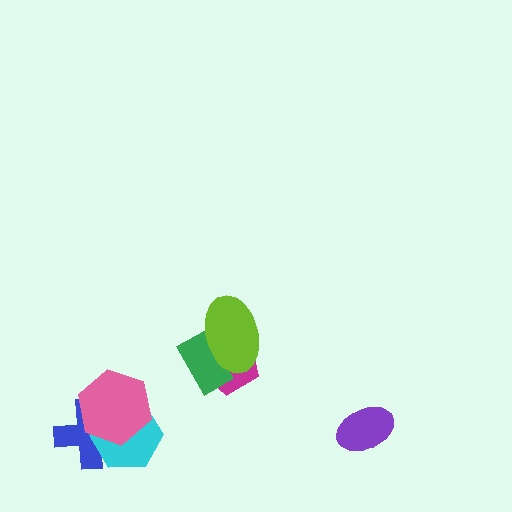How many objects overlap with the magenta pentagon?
2 objects overlap with the magenta pentagon.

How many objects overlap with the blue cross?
2 objects overlap with the blue cross.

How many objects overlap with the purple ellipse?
0 objects overlap with the purple ellipse.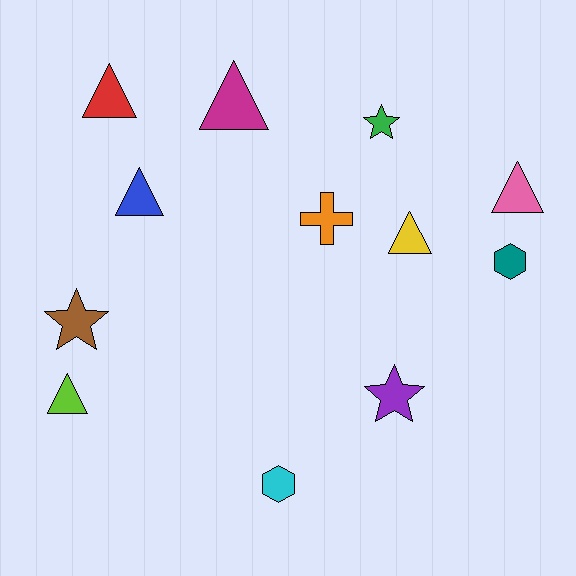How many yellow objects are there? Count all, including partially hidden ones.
There is 1 yellow object.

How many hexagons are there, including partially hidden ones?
There are 2 hexagons.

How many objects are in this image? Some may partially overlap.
There are 12 objects.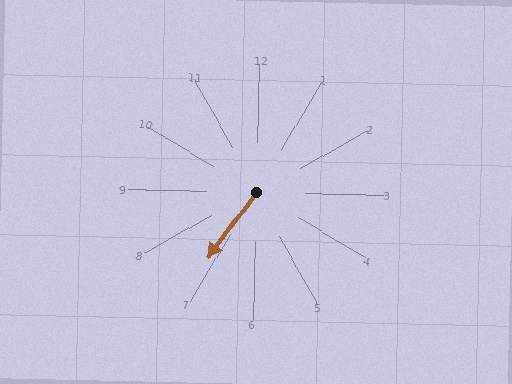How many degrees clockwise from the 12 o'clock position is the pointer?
Approximately 215 degrees.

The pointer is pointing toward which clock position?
Roughly 7 o'clock.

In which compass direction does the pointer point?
Southwest.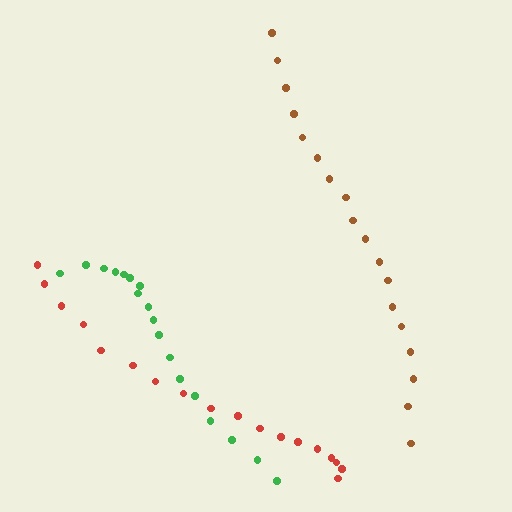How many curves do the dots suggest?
There are 3 distinct paths.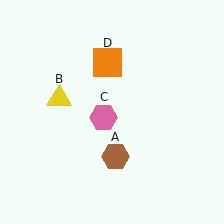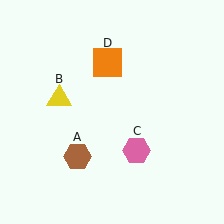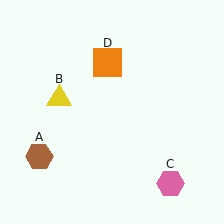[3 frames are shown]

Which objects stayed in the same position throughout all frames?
Yellow triangle (object B) and orange square (object D) remained stationary.